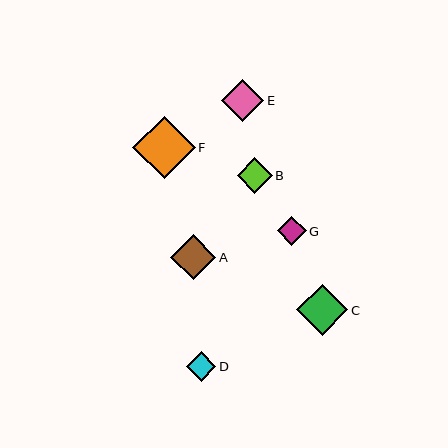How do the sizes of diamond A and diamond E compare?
Diamond A and diamond E are approximately the same size.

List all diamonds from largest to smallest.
From largest to smallest: F, C, A, E, B, D, G.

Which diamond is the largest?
Diamond F is the largest with a size of approximately 63 pixels.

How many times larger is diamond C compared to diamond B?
Diamond C is approximately 1.5 times the size of diamond B.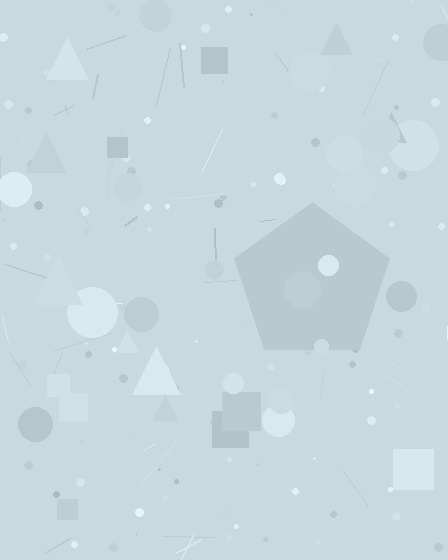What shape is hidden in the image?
A pentagon is hidden in the image.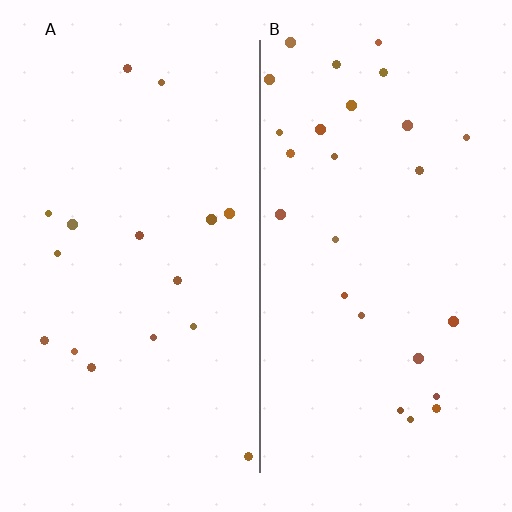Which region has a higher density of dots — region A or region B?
B (the right).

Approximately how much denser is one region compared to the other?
Approximately 1.6× — region B over region A.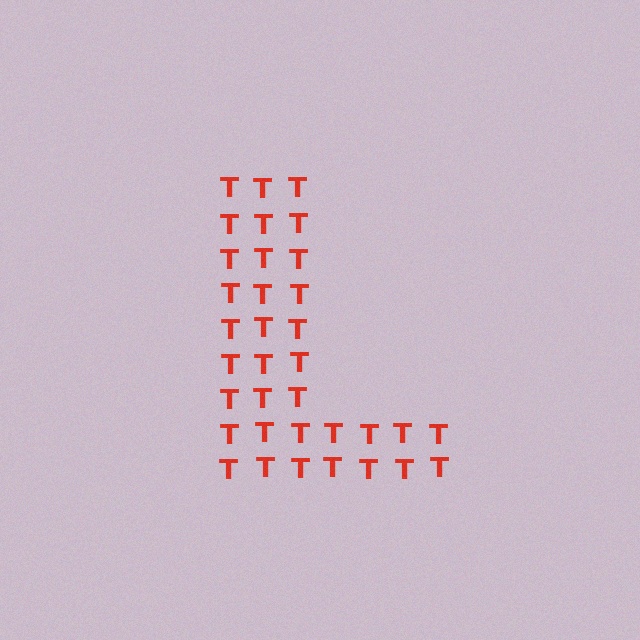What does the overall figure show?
The overall figure shows the letter L.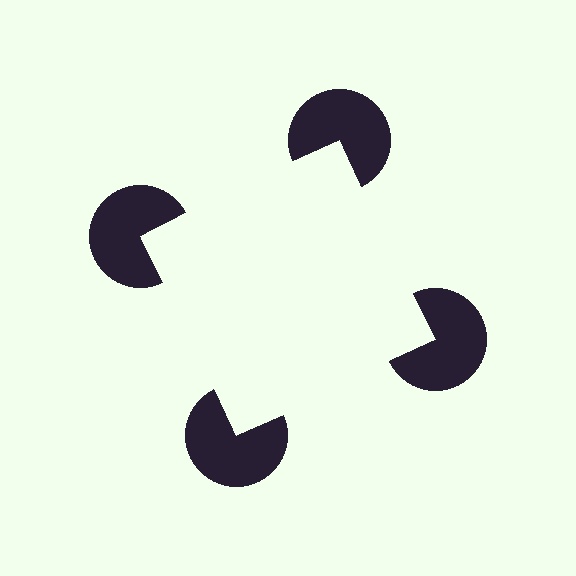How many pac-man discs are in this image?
There are 4 — one at each vertex of the illusory square.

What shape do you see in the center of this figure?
An illusory square — its edges are inferred from the aligned wedge cuts in the pac-man discs, not physically drawn.